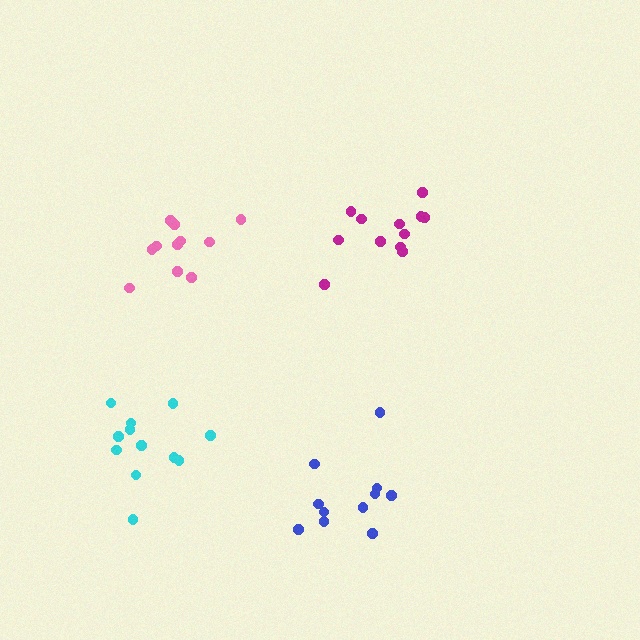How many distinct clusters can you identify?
There are 4 distinct clusters.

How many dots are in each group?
Group 1: 12 dots, Group 2: 11 dots, Group 3: 12 dots, Group 4: 11 dots (46 total).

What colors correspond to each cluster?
The clusters are colored: cyan, pink, magenta, blue.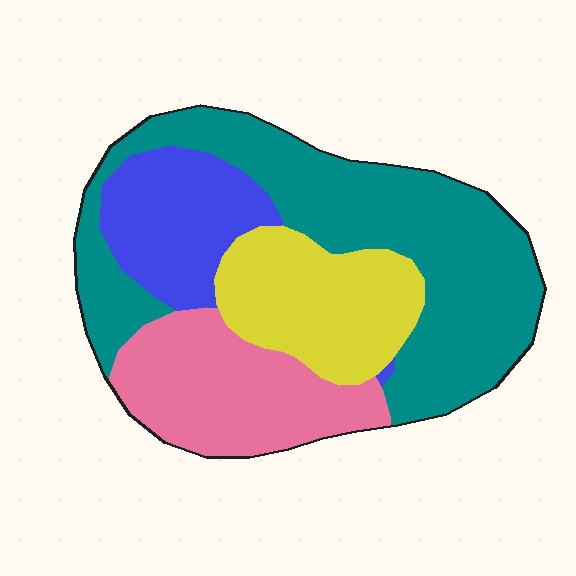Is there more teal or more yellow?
Teal.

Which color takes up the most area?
Teal, at roughly 45%.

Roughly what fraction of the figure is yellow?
Yellow covers 19% of the figure.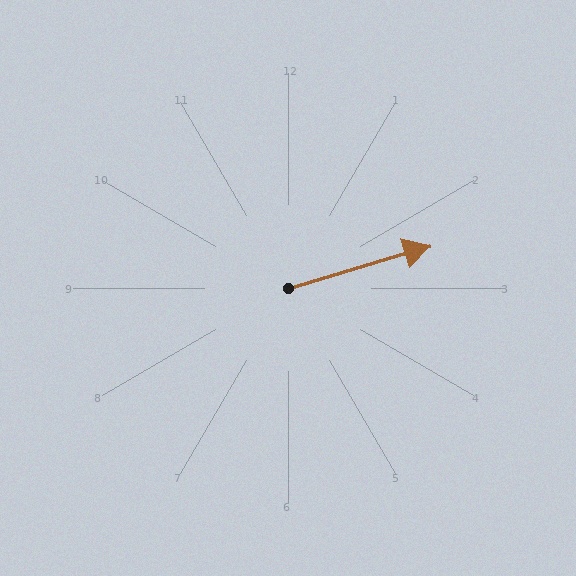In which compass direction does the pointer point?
East.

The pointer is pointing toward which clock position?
Roughly 2 o'clock.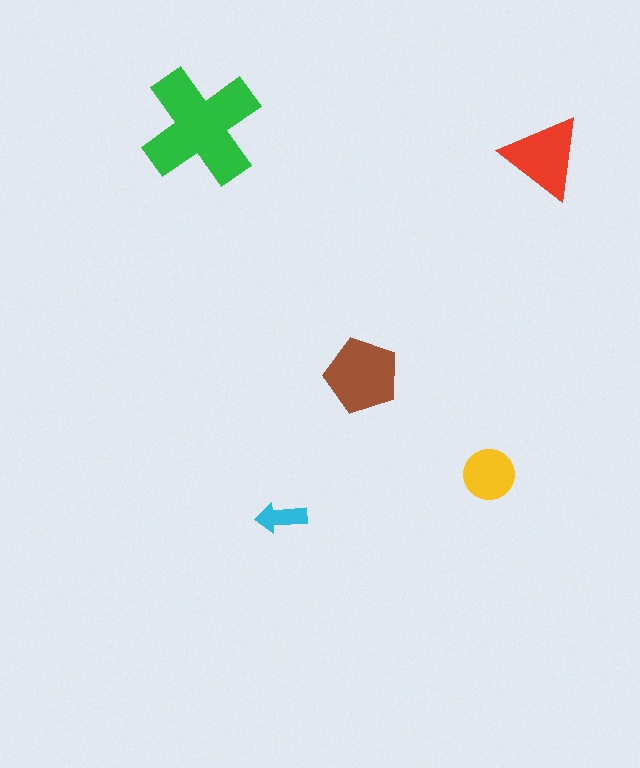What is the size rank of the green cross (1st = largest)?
1st.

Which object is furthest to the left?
The green cross is leftmost.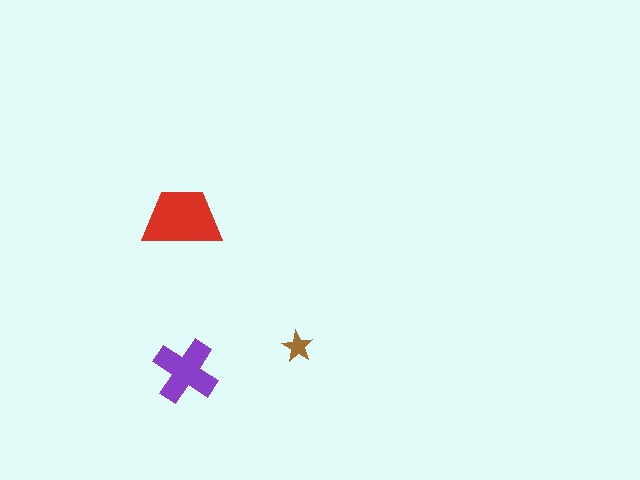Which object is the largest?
The red trapezoid.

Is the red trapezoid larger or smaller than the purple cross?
Larger.